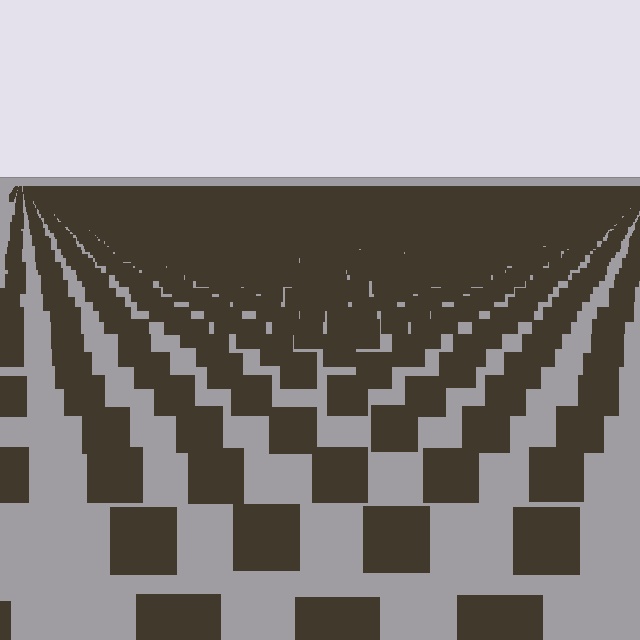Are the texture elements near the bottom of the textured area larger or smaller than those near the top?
Larger. Near the bottom, elements are closer to the viewer and appear at a bigger on-screen size.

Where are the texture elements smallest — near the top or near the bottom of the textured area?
Near the top.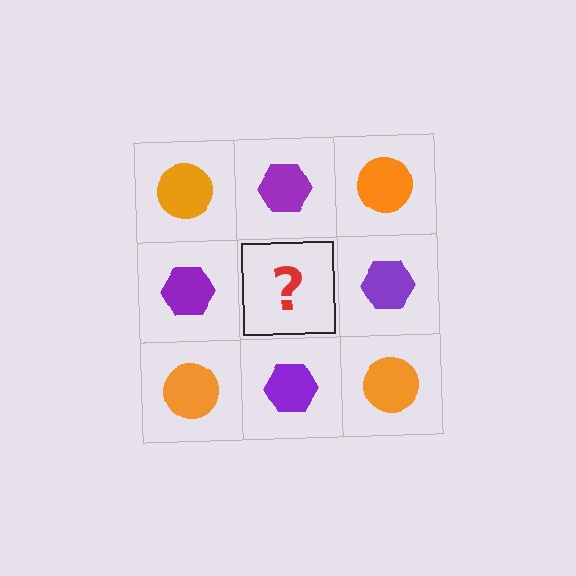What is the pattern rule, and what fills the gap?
The rule is that it alternates orange circle and purple hexagon in a checkerboard pattern. The gap should be filled with an orange circle.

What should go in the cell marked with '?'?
The missing cell should contain an orange circle.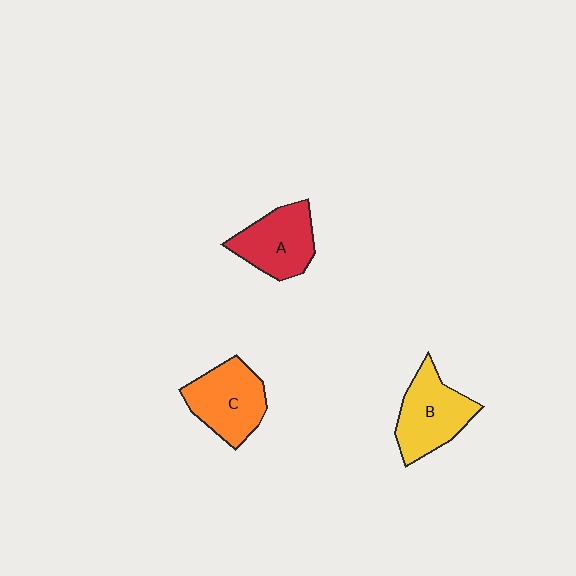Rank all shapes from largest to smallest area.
From largest to smallest: B (yellow), C (orange), A (red).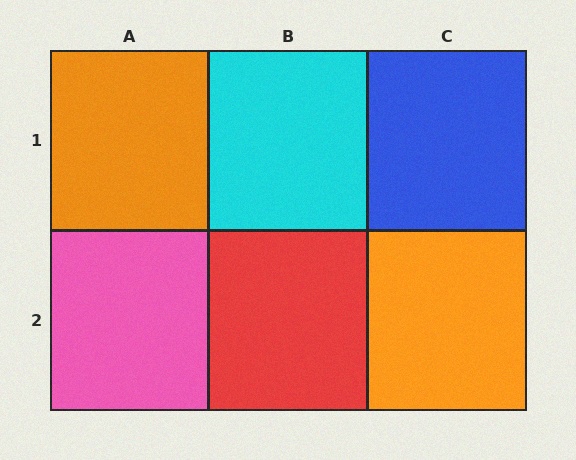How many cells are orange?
2 cells are orange.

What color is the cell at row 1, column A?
Orange.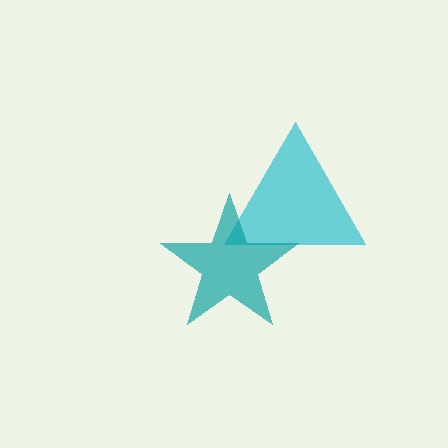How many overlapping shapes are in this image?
There are 2 overlapping shapes in the image.